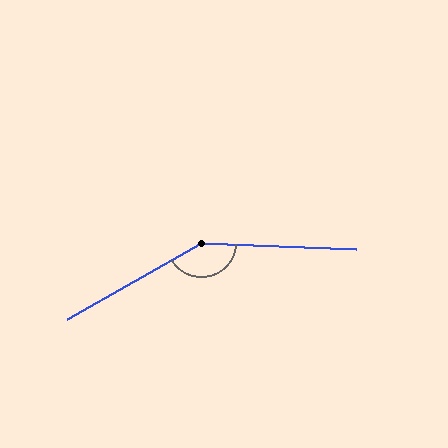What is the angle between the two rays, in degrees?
Approximately 148 degrees.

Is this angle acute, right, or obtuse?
It is obtuse.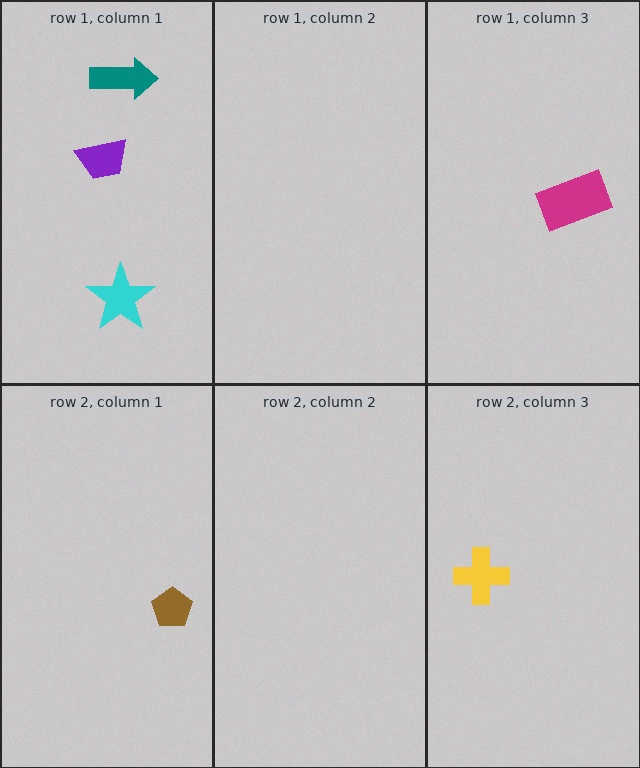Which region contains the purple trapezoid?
The row 1, column 1 region.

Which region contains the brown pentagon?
The row 2, column 1 region.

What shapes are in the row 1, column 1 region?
The teal arrow, the cyan star, the purple trapezoid.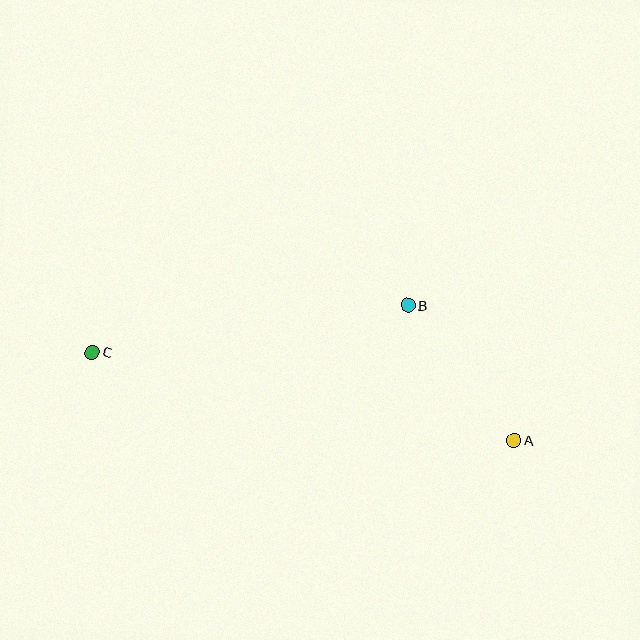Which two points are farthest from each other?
Points A and C are farthest from each other.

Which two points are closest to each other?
Points A and B are closest to each other.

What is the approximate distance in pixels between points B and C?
The distance between B and C is approximately 319 pixels.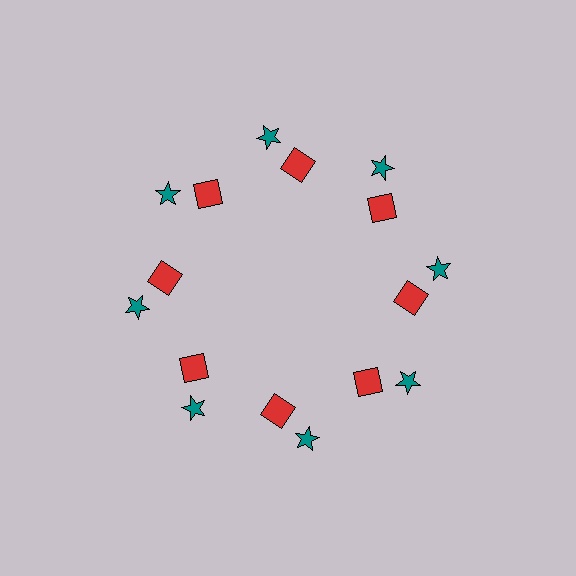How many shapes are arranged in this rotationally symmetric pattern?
There are 16 shapes, arranged in 8 groups of 2.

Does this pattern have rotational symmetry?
Yes, this pattern has 8-fold rotational symmetry. It looks the same after rotating 45 degrees around the center.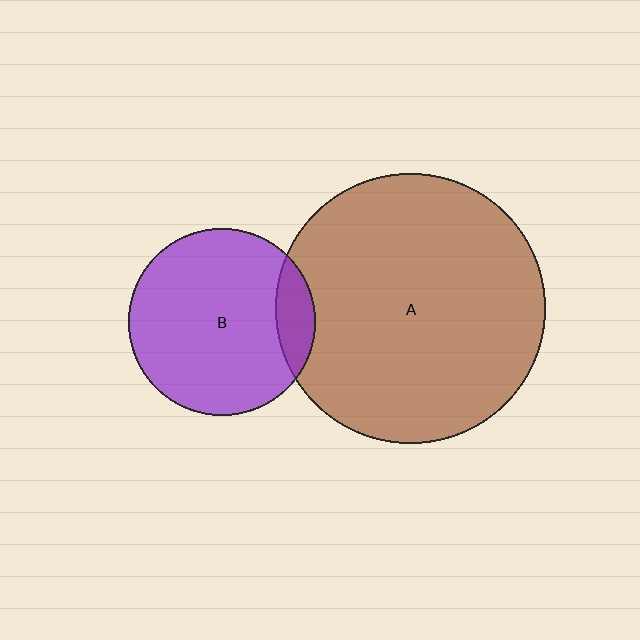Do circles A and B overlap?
Yes.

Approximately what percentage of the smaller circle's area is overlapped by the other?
Approximately 10%.